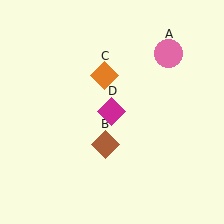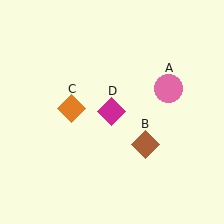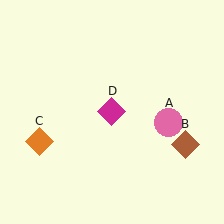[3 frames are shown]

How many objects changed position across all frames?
3 objects changed position: pink circle (object A), brown diamond (object B), orange diamond (object C).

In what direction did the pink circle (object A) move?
The pink circle (object A) moved down.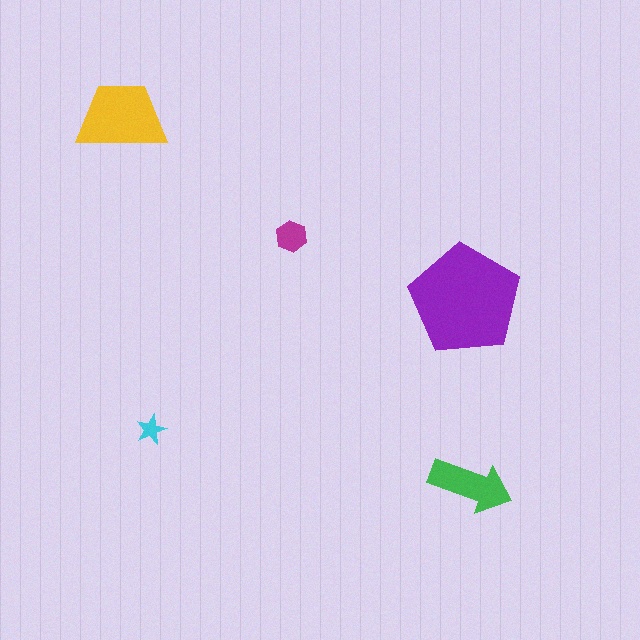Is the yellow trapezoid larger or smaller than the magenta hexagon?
Larger.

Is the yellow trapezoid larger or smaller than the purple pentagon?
Smaller.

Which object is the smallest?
The cyan star.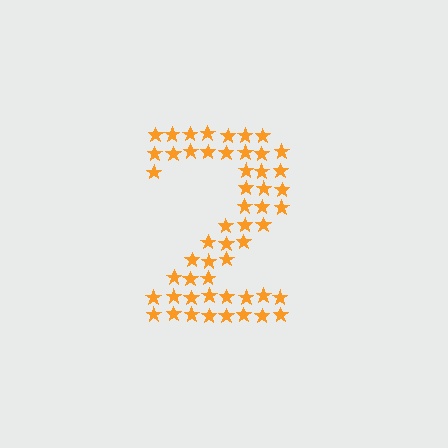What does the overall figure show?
The overall figure shows the digit 2.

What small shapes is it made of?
It is made of small stars.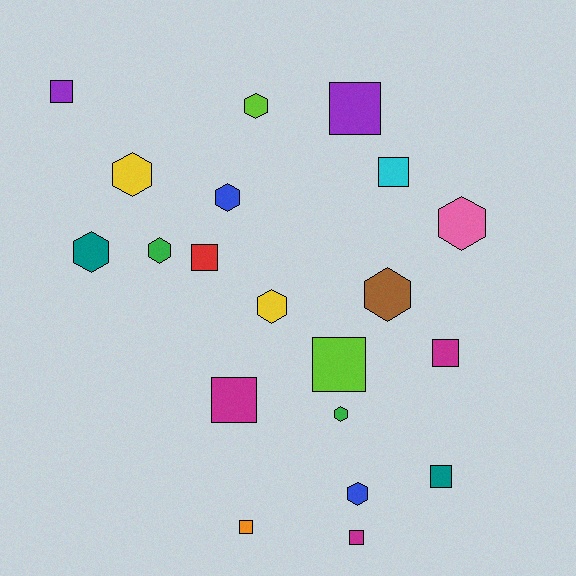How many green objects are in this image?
There are 2 green objects.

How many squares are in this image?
There are 10 squares.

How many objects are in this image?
There are 20 objects.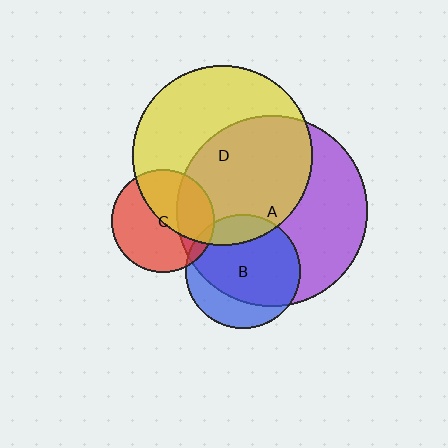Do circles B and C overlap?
Yes.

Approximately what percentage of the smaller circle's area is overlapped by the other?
Approximately 5%.